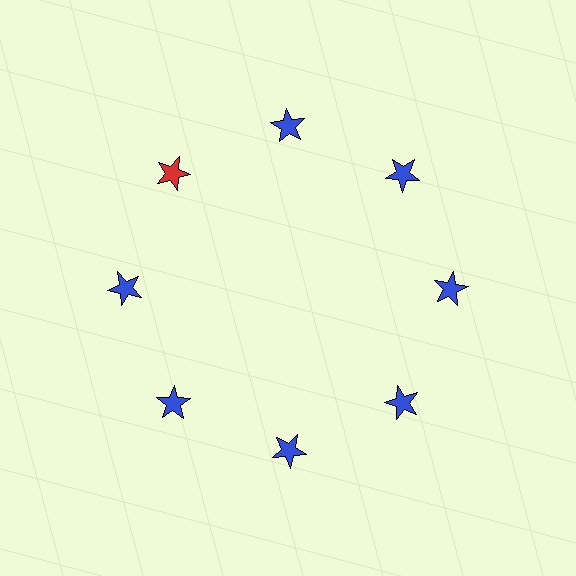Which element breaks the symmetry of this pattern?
The red star at roughly the 10 o'clock position breaks the symmetry. All other shapes are blue stars.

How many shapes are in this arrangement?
There are 8 shapes arranged in a ring pattern.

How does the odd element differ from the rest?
It has a different color: red instead of blue.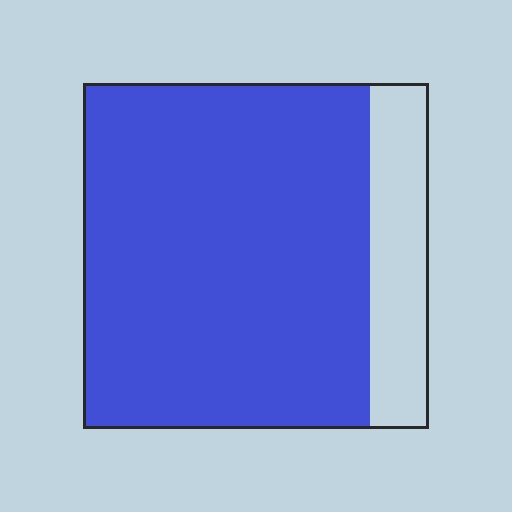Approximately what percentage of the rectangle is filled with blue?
Approximately 85%.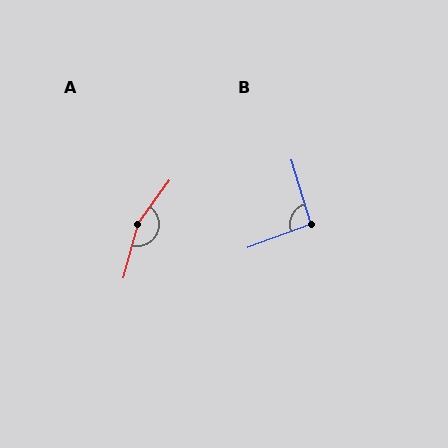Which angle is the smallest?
B, at approximately 94 degrees.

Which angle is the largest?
A, at approximately 160 degrees.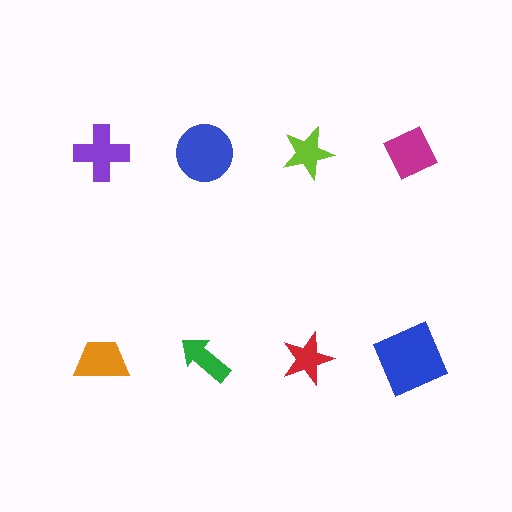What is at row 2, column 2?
A green arrow.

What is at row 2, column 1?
An orange trapezoid.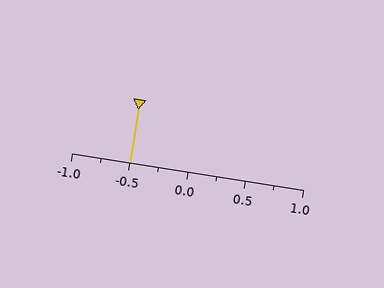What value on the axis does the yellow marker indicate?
The marker indicates approximately -0.5.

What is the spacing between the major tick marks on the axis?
The major ticks are spaced 0.5 apart.